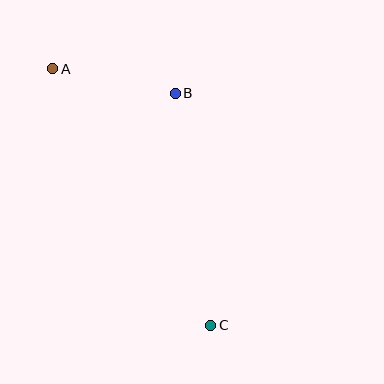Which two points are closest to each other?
Points A and B are closest to each other.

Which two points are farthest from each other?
Points A and C are farthest from each other.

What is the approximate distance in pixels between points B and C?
The distance between B and C is approximately 235 pixels.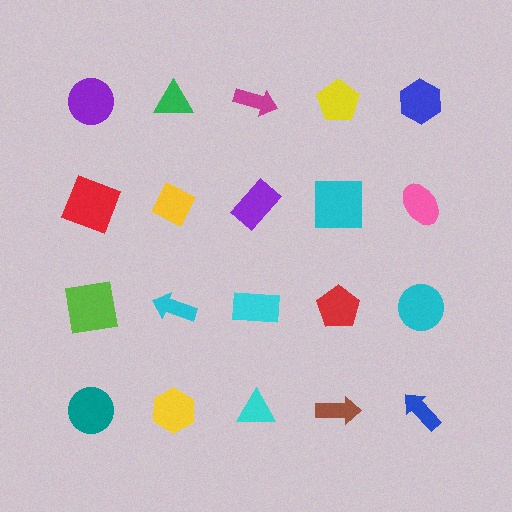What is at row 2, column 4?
A cyan square.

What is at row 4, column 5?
A blue arrow.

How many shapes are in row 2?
5 shapes.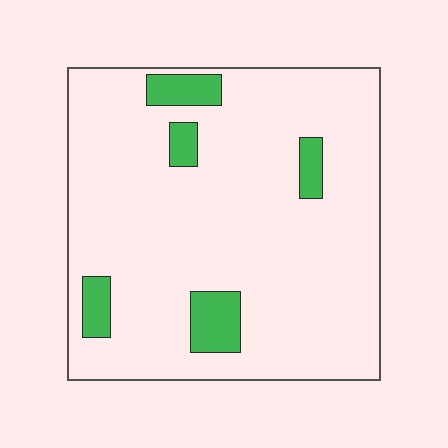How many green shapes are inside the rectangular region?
5.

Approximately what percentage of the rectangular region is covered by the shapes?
Approximately 10%.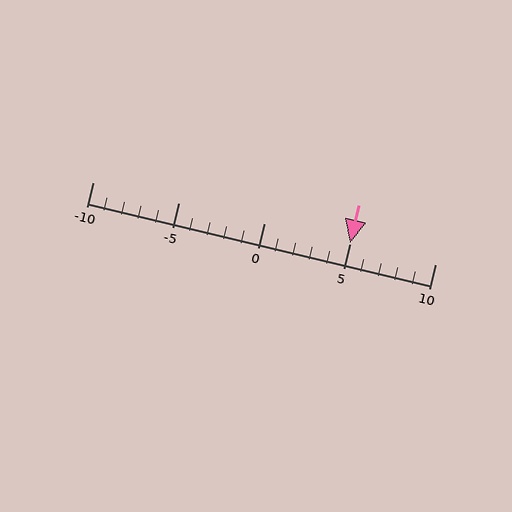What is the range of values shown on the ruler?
The ruler shows values from -10 to 10.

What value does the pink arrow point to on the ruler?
The pink arrow points to approximately 5.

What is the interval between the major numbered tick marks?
The major tick marks are spaced 5 units apart.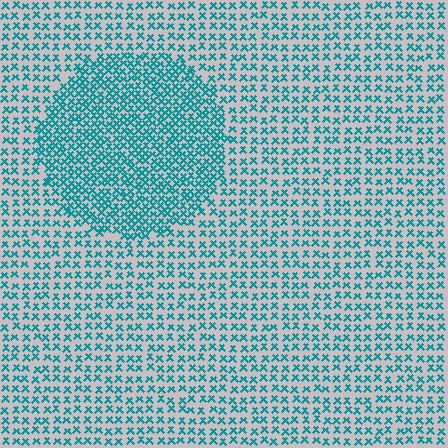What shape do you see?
I see a circle.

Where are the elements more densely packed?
The elements are more densely packed inside the circle boundary.